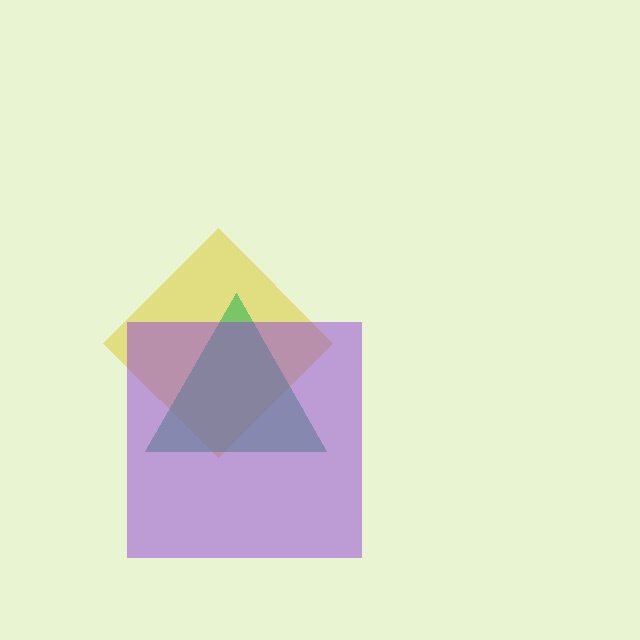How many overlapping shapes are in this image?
There are 3 overlapping shapes in the image.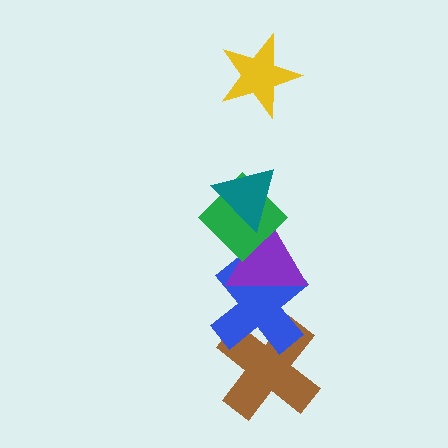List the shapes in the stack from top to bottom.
From top to bottom: the yellow star, the teal triangle, the green diamond, the purple triangle, the blue cross, the brown cross.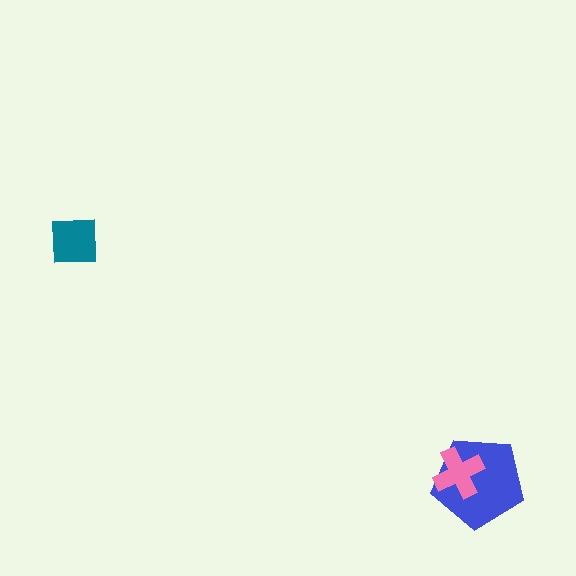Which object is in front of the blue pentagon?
The pink cross is in front of the blue pentagon.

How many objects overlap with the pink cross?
1 object overlaps with the pink cross.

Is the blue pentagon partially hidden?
Yes, it is partially covered by another shape.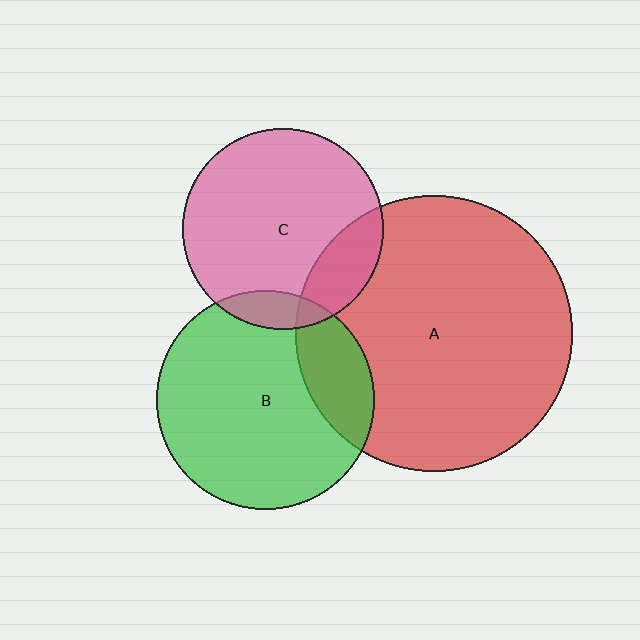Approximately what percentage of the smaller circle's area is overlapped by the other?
Approximately 20%.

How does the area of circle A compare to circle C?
Approximately 1.9 times.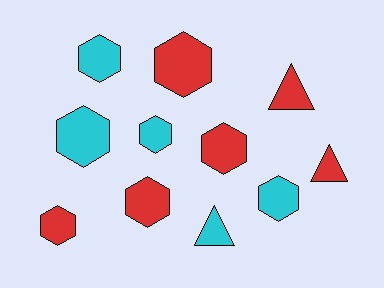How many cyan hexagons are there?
There are 4 cyan hexagons.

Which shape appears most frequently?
Hexagon, with 8 objects.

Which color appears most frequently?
Red, with 6 objects.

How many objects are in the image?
There are 11 objects.